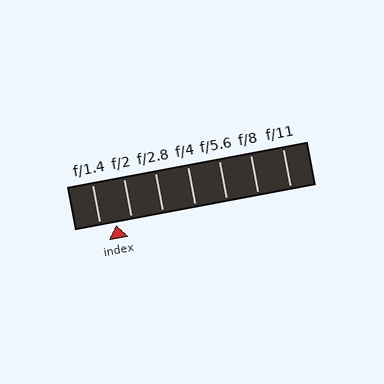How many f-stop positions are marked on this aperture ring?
There are 7 f-stop positions marked.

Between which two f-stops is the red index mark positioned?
The index mark is between f/1.4 and f/2.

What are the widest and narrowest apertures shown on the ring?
The widest aperture shown is f/1.4 and the narrowest is f/11.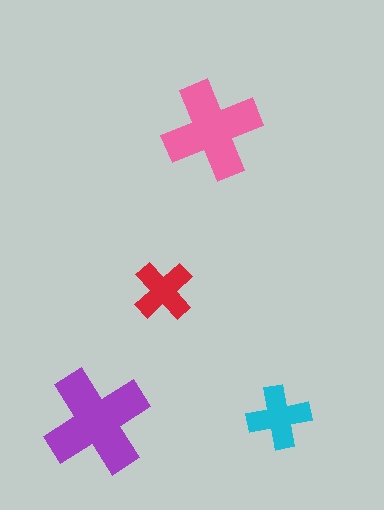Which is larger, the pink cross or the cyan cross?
The pink one.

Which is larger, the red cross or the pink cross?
The pink one.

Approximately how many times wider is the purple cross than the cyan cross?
About 1.5 times wider.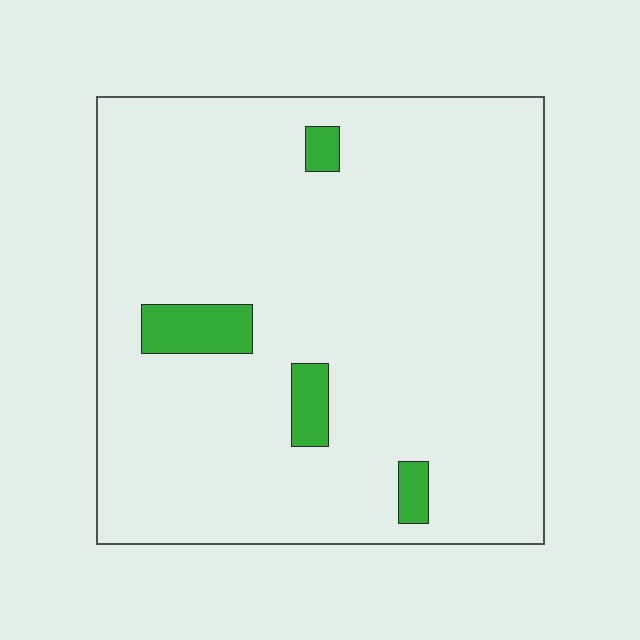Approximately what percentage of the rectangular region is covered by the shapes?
Approximately 5%.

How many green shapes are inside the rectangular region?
4.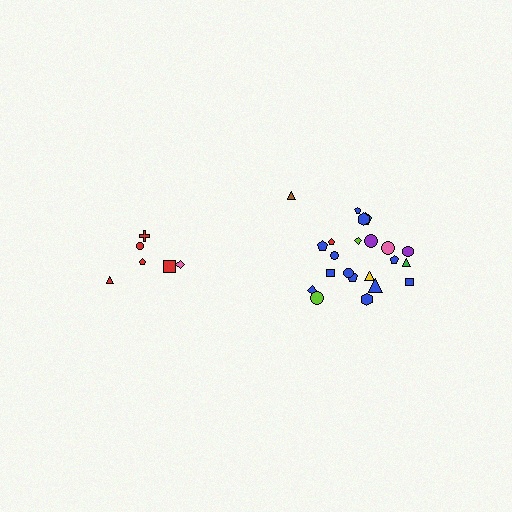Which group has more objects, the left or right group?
The right group.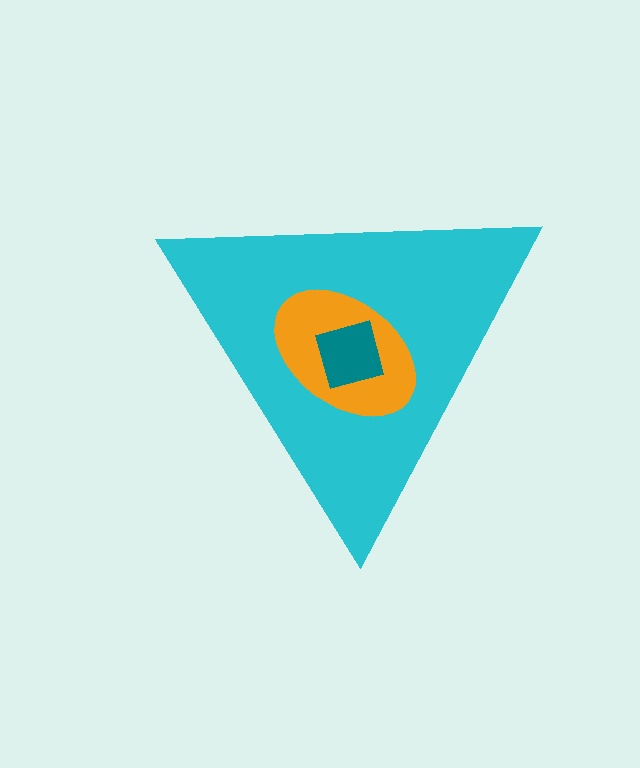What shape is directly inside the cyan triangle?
The orange ellipse.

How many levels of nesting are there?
3.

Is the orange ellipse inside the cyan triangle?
Yes.